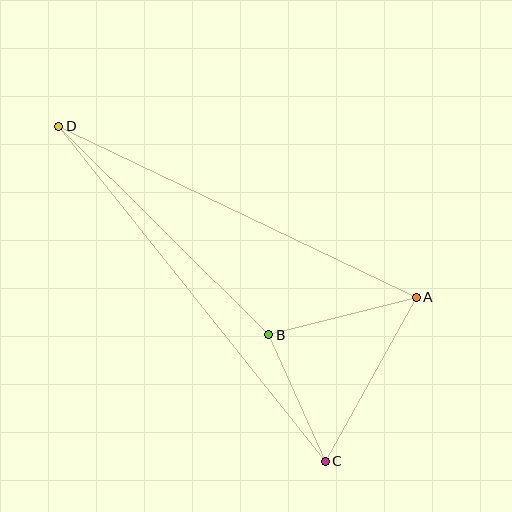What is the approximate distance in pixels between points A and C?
The distance between A and C is approximately 188 pixels.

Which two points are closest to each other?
Points B and C are closest to each other.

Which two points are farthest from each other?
Points C and D are farthest from each other.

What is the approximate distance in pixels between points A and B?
The distance between A and B is approximately 152 pixels.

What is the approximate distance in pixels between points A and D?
The distance between A and D is approximately 396 pixels.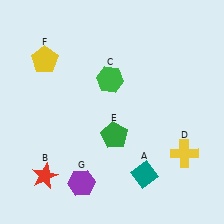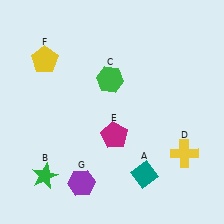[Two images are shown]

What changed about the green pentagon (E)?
In Image 1, E is green. In Image 2, it changed to magenta.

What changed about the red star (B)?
In Image 1, B is red. In Image 2, it changed to green.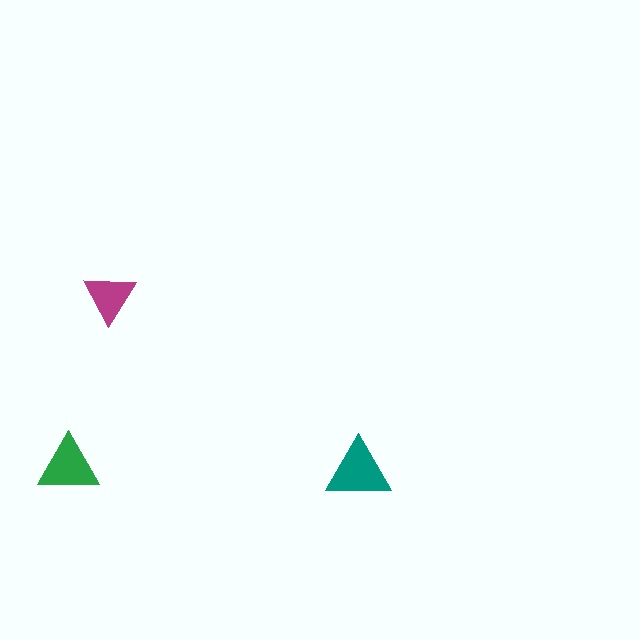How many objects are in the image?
There are 3 objects in the image.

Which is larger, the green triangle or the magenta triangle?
The green one.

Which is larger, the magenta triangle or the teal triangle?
The teal one.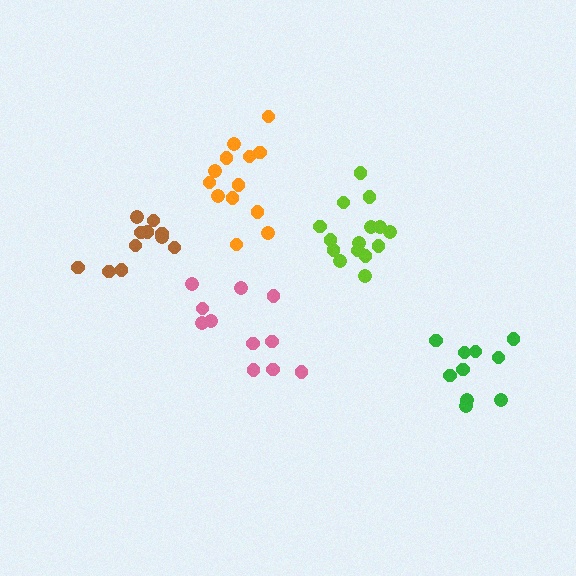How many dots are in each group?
Group 1: 13 dots, Group 2: 11 dots, Group 3: 11 dots, Group 4: 15 dots, Group 5: 10 dots (60 total).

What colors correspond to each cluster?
The clusters are colored: orange, pink, brown, lime, green.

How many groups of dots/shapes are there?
There are 5 groups.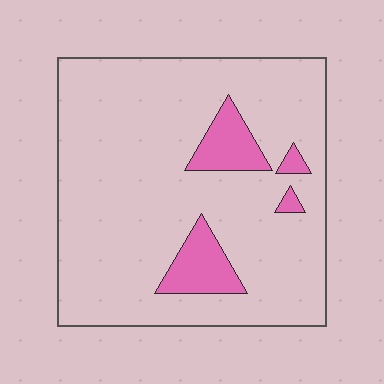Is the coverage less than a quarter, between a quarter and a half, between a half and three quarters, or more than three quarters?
Less than a quarter.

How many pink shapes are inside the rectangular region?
4.